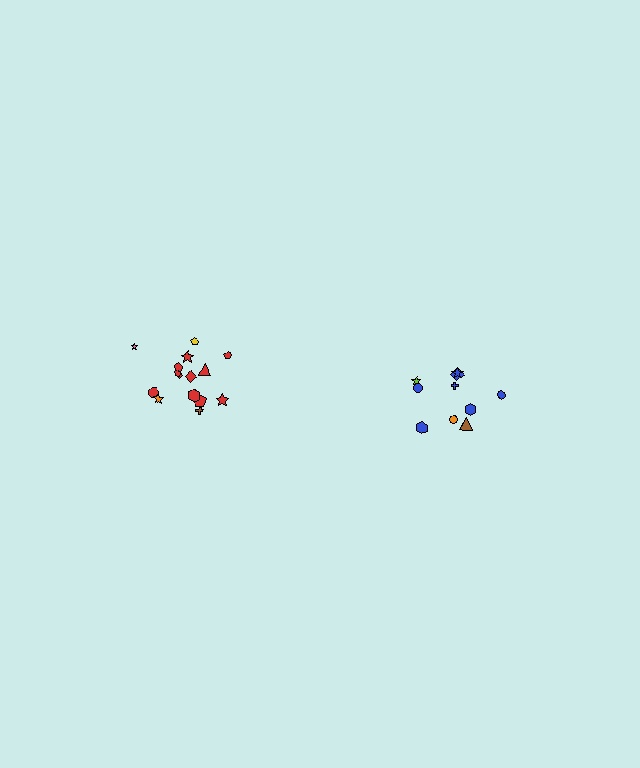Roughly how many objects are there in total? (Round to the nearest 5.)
Roughly 25 objects in total.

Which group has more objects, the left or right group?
The left group.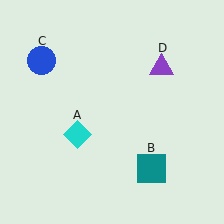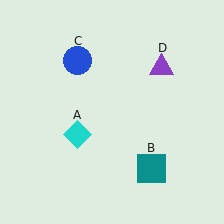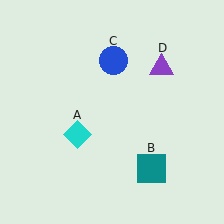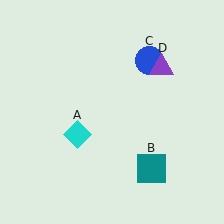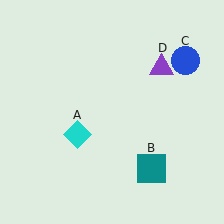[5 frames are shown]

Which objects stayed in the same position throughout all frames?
Cyan diamond (object A) and teal square (object B) and purple triangle (object D) remained stationary.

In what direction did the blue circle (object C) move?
The blue circle (object C) moved right.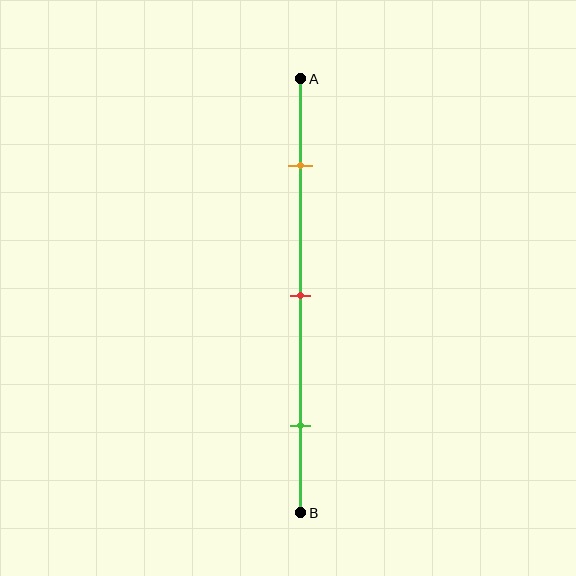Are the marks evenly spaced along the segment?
Yes, the marks are approximately evenly spaced.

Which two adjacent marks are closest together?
The orange and red marks are the closest adjacent pair.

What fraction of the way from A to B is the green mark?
The green mark is approximately 80% (0.8) of the way from A to B.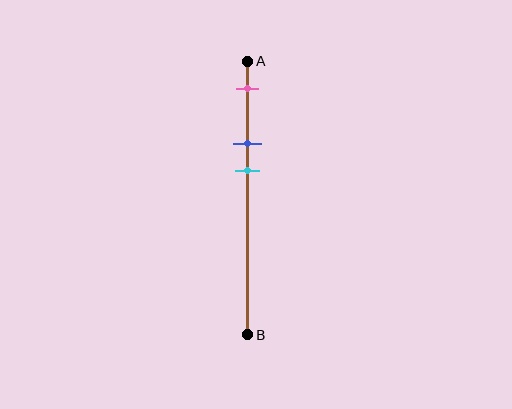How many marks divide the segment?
There are 3 marks dividing the segment.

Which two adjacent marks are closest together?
The blue and cyan marks are the closest adjacent pair.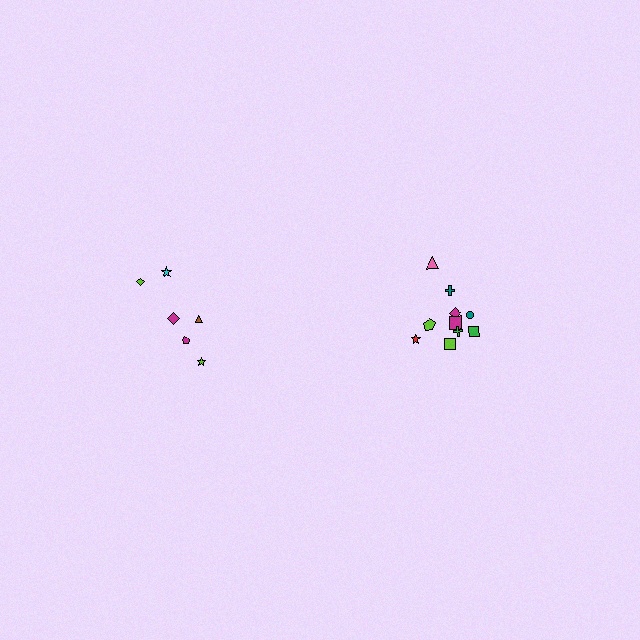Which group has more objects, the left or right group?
The right group.